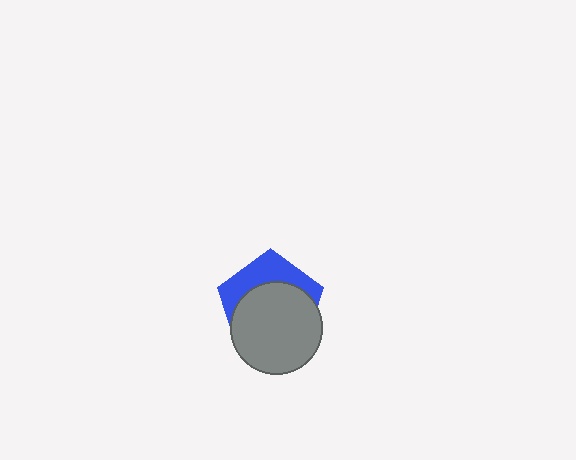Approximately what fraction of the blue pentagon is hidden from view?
Roughly 65% of the blue pentagon is hidden behind the gray circle.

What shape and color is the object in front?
The object in front is a gray circle.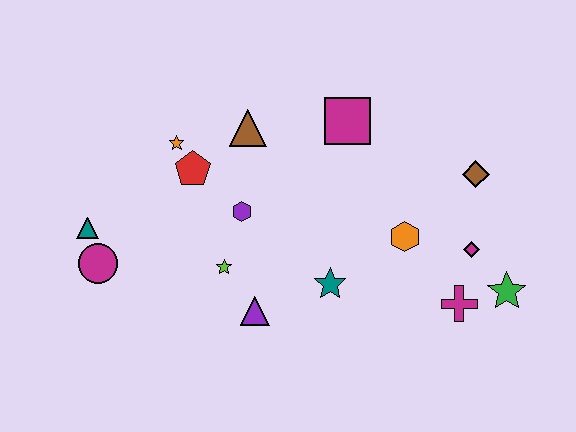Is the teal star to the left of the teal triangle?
No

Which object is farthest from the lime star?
The green star is farthest from the lime star.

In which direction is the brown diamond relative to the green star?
The brown diamond is above the green star.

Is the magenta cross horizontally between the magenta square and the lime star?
No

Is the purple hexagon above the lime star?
Yes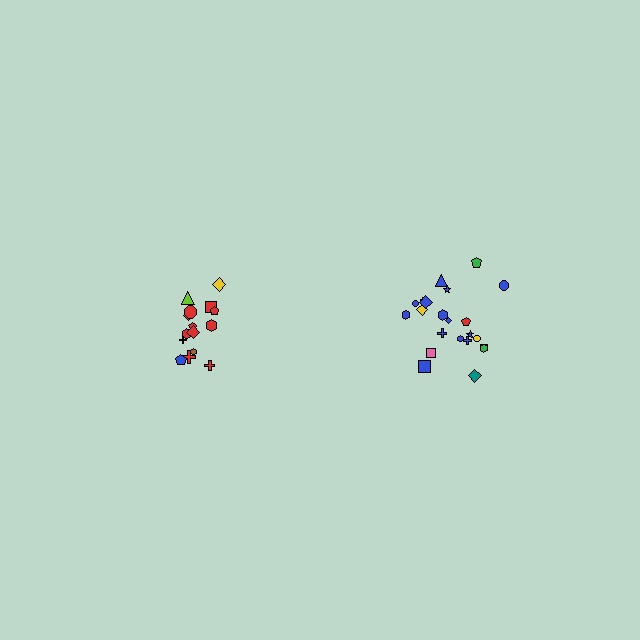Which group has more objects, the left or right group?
The right group.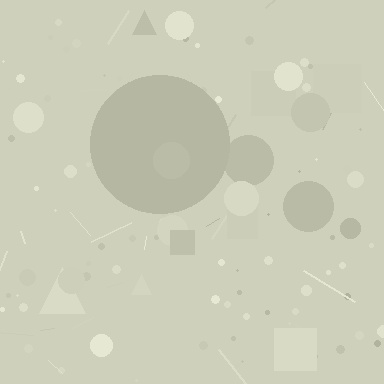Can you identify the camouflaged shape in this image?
The camouflaged shape is a circle.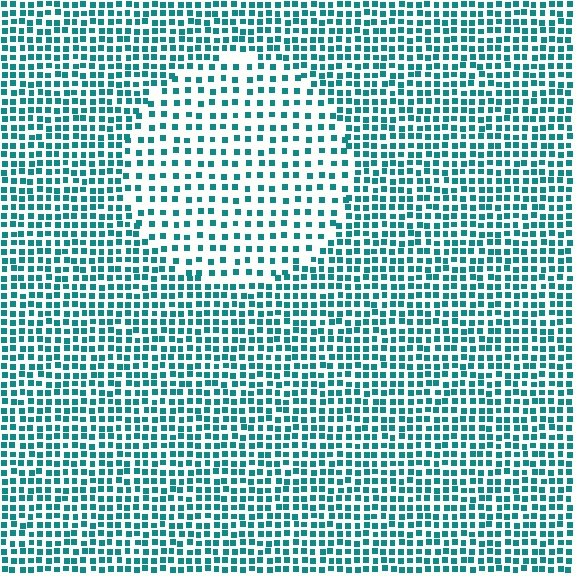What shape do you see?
I see a circle.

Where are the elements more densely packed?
The elements are more densely packed outside the circle boundary.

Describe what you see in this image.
The image contains small teal elements arranged at two different densities. A circle-shaped region is visible where the elements are less densely packed than the surrounding area.